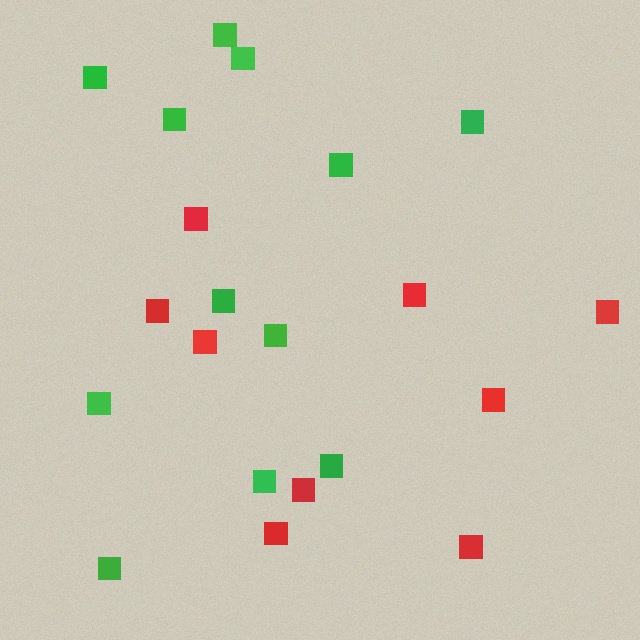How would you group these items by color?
There are 2 groups: one group of green squares (12) and one group of red squares (9).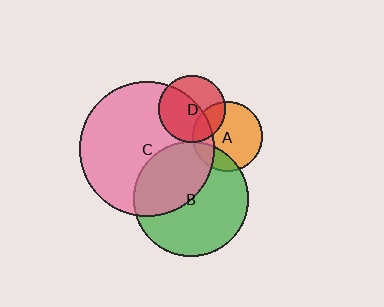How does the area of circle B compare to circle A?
Approximately 2.7 times.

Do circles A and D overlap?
Yes.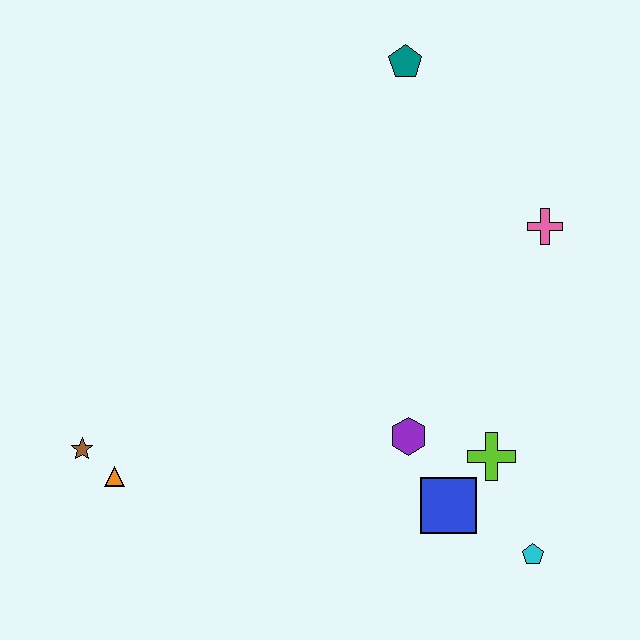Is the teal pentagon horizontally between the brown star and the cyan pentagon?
Yes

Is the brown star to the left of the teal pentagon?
Yes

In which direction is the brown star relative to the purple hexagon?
The brown star is to the left of the purple hexagon.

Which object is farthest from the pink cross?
The brown star is farthest from the pink cross.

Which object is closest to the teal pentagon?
The pink cross is closest to the teal pentagon.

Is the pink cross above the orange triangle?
Yes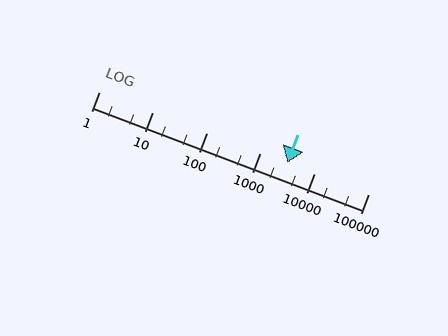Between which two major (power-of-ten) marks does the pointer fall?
The pointer is between 1000 and 10000.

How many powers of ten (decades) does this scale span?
The scale spans 5 decades, from 1 to 100000.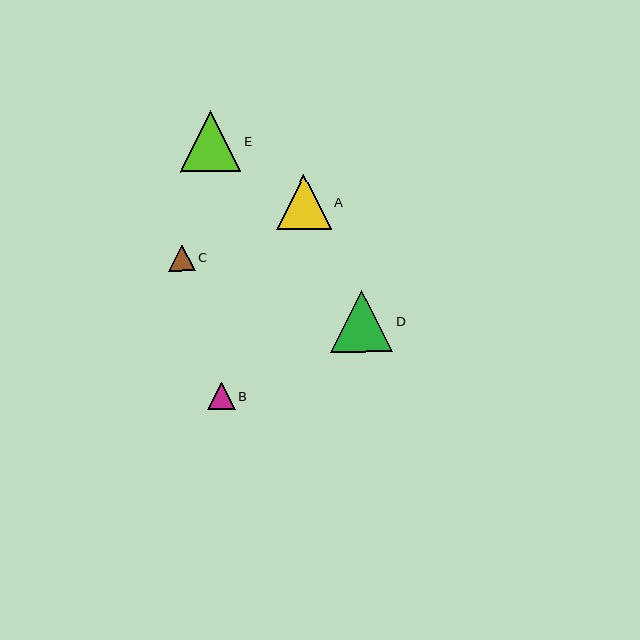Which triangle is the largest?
Triangle D is the largest with a size of approximately 62 pixels.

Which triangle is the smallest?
Triangle C is the smallest with a size of approximately 26 pixels.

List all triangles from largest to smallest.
From largest to smallest: D, E, A, B, C.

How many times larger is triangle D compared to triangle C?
Triangle D is approximately 2.3 times the size of triangle C.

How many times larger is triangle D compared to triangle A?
Triangle D is approximately 1.1 times the size of triangle A.